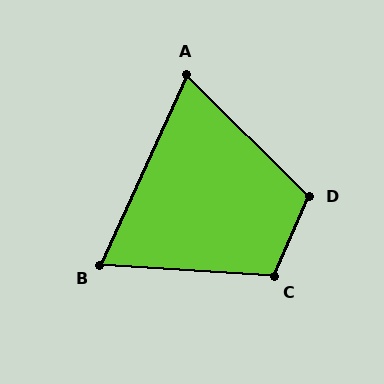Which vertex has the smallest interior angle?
B, at approximately 69 degrees.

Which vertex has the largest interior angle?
D, at approximately 111 degrees.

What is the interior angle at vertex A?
Approximately 70 degrees (acute).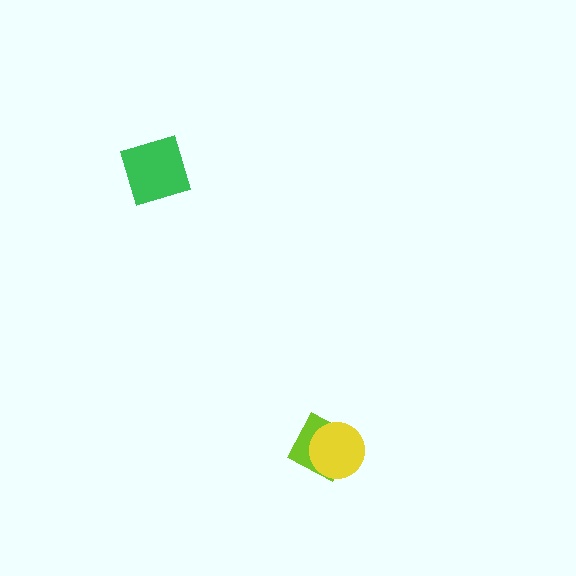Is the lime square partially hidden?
Yes, it is partially covered by another shape.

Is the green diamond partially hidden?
No, no other shape covers it.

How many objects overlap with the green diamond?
0 objects overlap with the green diamond.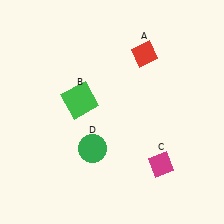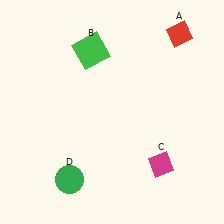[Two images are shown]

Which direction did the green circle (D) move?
The green circle (D) moved down.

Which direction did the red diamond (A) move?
The red diamond (A) moved right.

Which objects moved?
The objects that moved are: the red diamond (A), the green square (B), the green circle (D).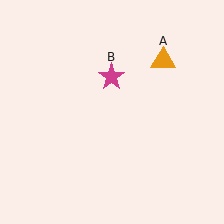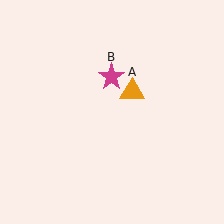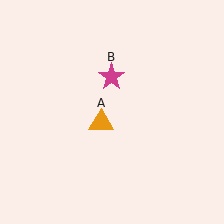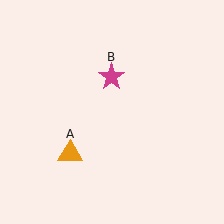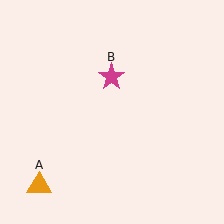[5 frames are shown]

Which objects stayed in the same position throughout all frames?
Magenta star (object B) remained stationary.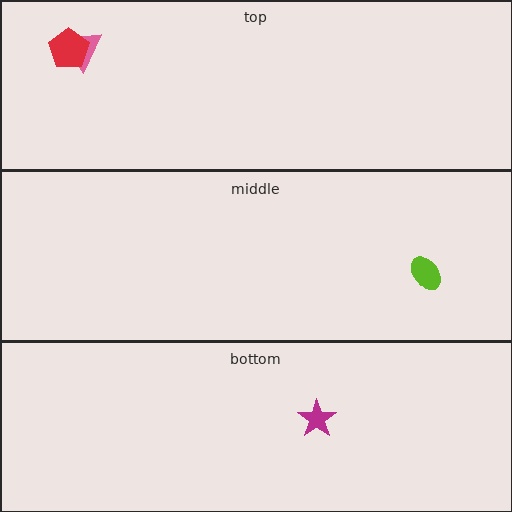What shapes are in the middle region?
The lime ellipse.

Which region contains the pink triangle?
The top region.